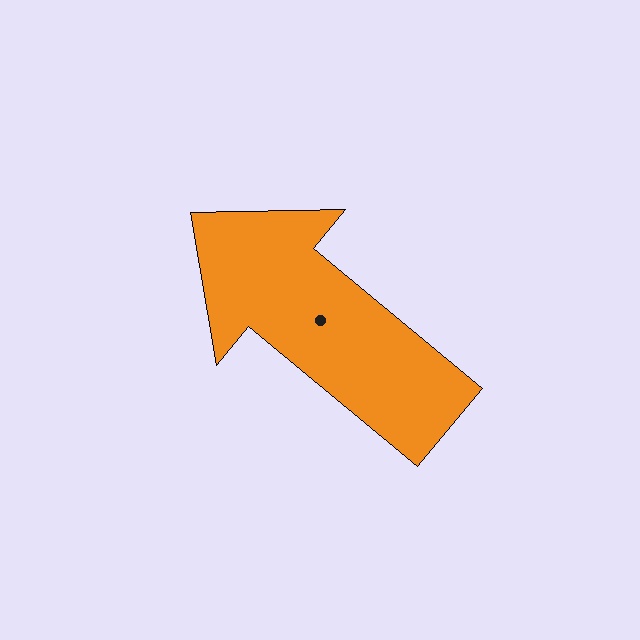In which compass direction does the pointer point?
Northwest.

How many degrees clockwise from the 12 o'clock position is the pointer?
Approximately 310 degrees.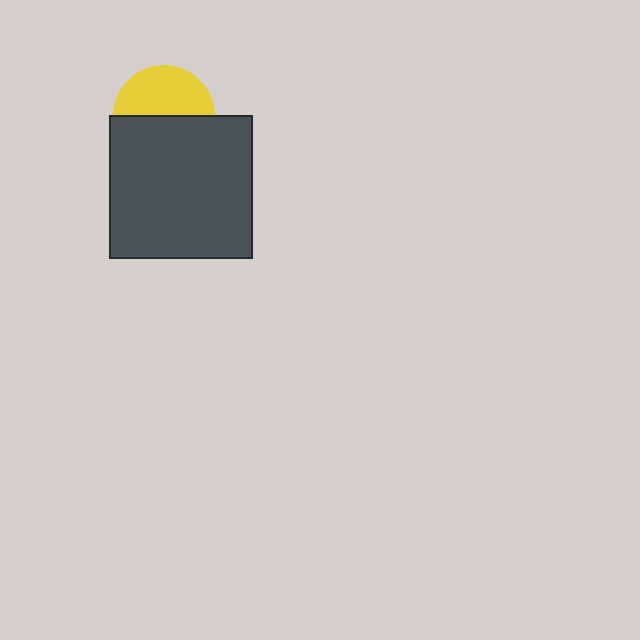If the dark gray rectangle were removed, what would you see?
You would see the complete yellow circle.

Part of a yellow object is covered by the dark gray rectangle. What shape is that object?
It is a circle.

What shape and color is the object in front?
The object in front is a dark gray rectangle.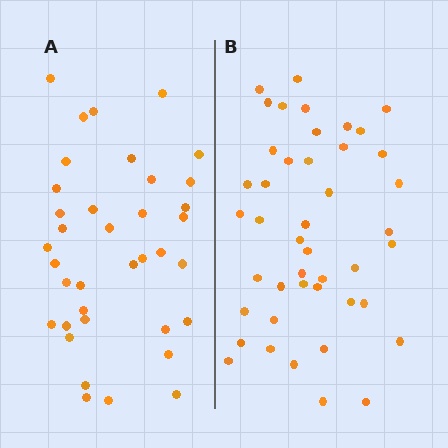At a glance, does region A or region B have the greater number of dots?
Region B (the right region) has more dots.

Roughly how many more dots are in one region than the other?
Region B has roughly 8 or so more dots than region A.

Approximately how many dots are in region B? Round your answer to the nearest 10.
About 40 dots. (The exact count is 44, which rounds to 40.)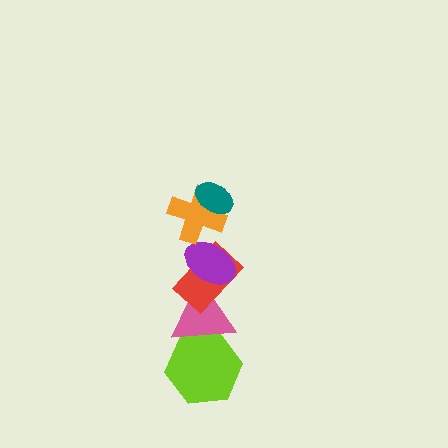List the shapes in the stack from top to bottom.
From top to bottom: the teal ellipse, the orange cross, the purple ellipse, the red rectangle, the pink triangle, the lime hexagon.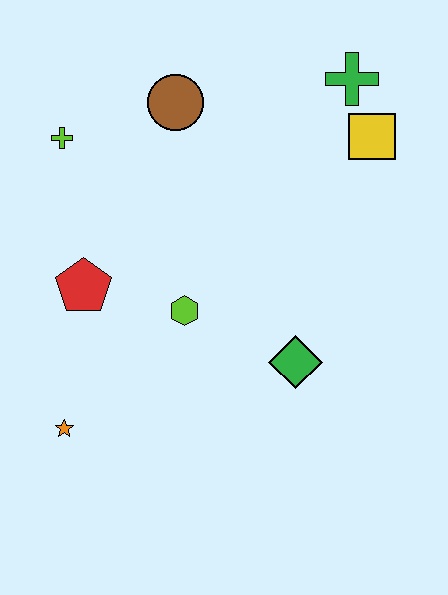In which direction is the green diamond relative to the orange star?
The green diamond is to the right of the orange star.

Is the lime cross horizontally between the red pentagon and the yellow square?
No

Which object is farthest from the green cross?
The orange star is farthest from the green cross.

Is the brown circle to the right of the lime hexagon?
No